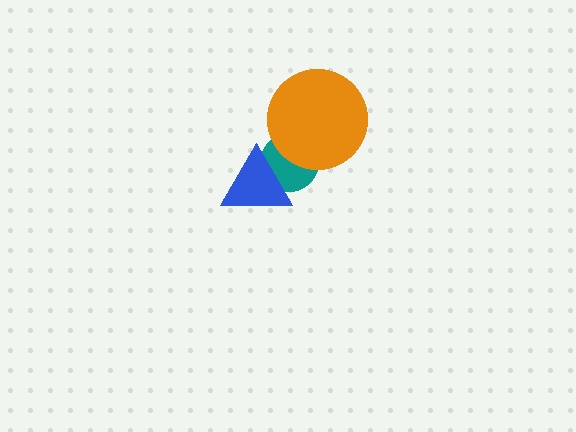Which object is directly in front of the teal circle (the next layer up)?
The orange circle is directly in front of the teal circle.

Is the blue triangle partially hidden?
No, no other shape covers it.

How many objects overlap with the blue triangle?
1 object overlaps with the blue triangle.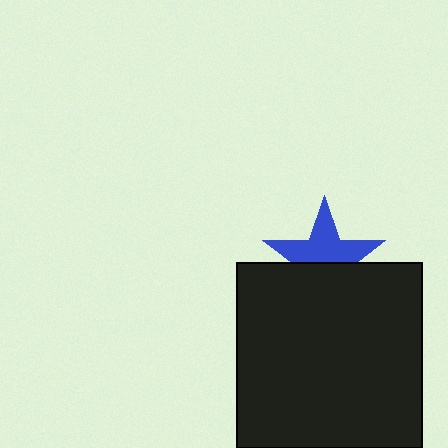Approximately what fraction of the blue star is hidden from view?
Roughly 44% of the blue star is hidden behind the black square.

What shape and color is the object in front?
The object in front is a black square.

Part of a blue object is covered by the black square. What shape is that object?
It is a star.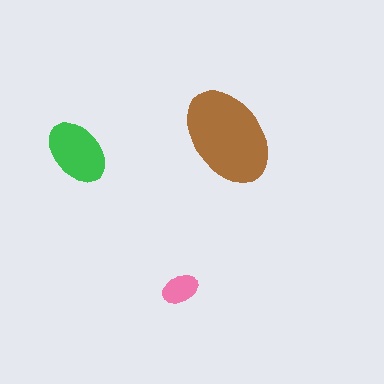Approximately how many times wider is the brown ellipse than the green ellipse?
About 1.5 times wider.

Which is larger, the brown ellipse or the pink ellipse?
The brown one.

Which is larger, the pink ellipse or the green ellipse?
The green one.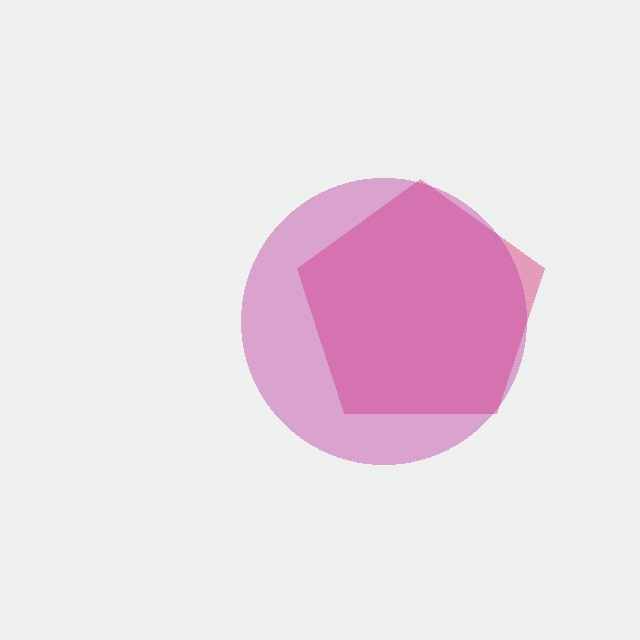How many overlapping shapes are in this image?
There are 2 overlapping shapes in the image.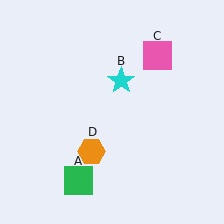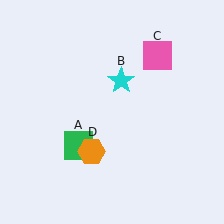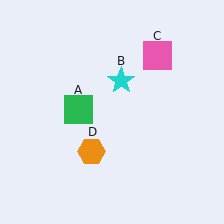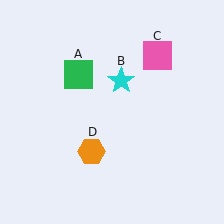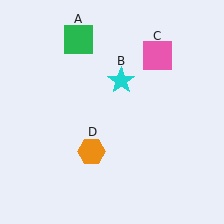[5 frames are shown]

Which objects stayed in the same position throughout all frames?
Cyan star (object B) and pink square (object C) and orange hexagon (object D) remained stationary.